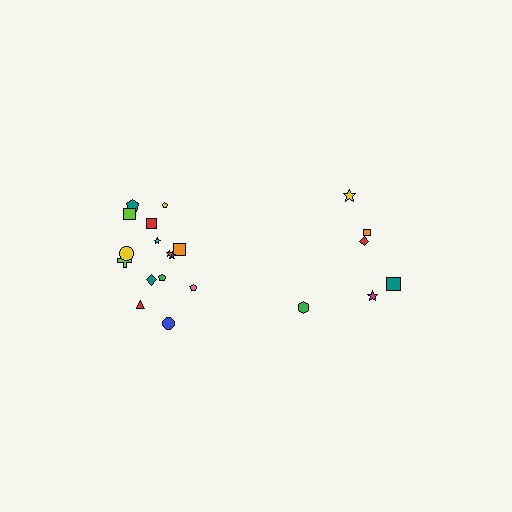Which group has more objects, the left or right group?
The left group.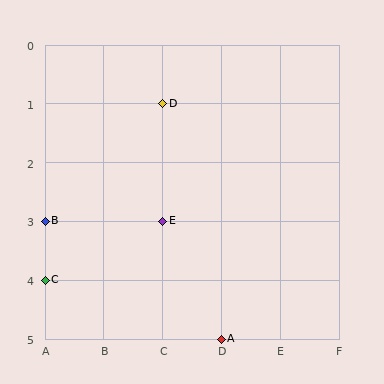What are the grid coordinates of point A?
Point A is at grid coordinates (D, 5).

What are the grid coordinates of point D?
Point D is at grid coordinates (C, 1).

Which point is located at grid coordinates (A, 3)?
Point B is at (A, 3).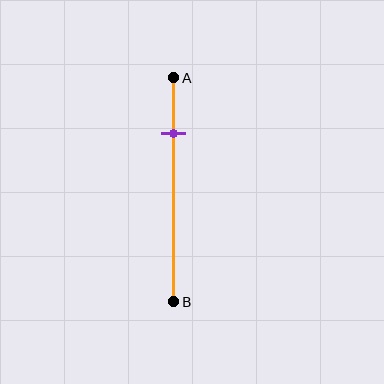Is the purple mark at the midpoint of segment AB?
No, the mark is at about 25% from A, not at the 50% midpoint.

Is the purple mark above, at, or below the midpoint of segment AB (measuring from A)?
The purple mark is above the midpoint of segment AB.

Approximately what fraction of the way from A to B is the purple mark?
The purple mark is approximately 25% of the way from A to B.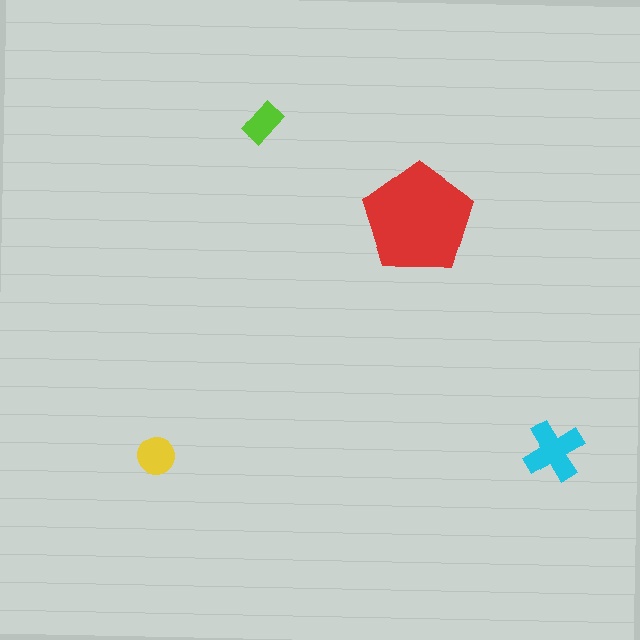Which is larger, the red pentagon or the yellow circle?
The red pentagon.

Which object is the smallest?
The lime rectangle.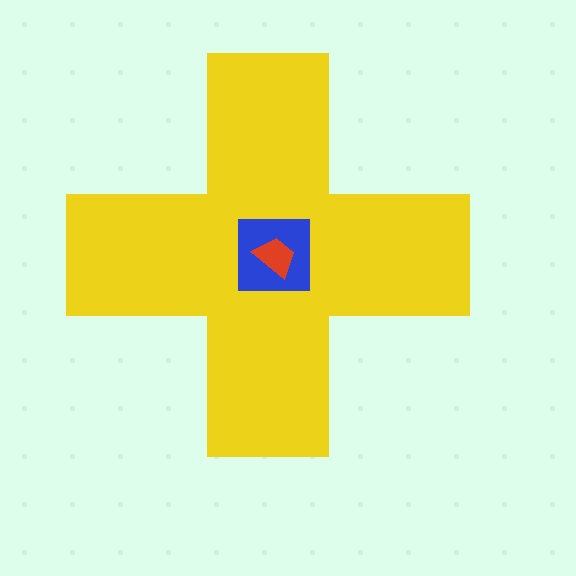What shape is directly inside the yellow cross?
The blue square.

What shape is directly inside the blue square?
The red trapezoid.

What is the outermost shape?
The yellow cross.